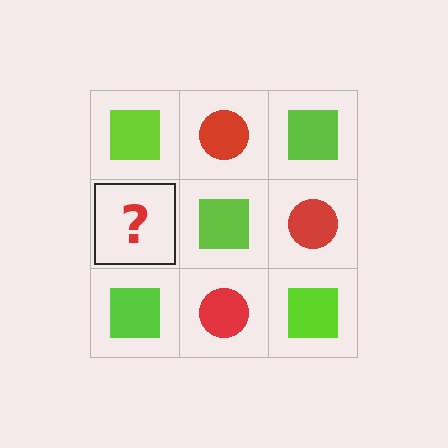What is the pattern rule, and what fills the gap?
The rule is that it alternates lime square and red circle in a checkerboard pattern. The gap should be filled with a red circle.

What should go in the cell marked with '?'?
The missing cell should contain a red circle.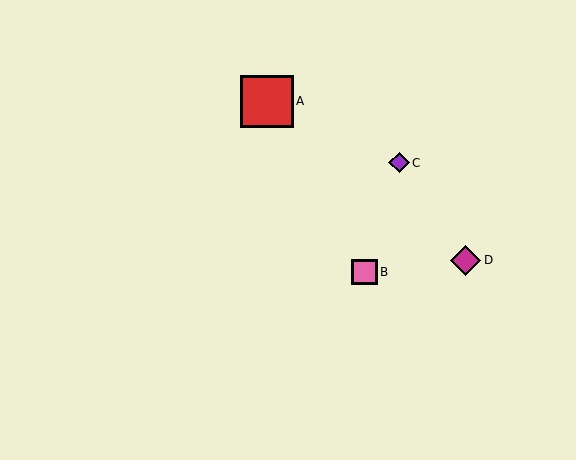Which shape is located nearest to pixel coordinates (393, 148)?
The purple diamond (labeled C) at (399, 163) is nearest to that location.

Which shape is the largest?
The red square (labeled A) is the largest.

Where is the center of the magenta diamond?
The center of the magenta diamond is at (466, 260).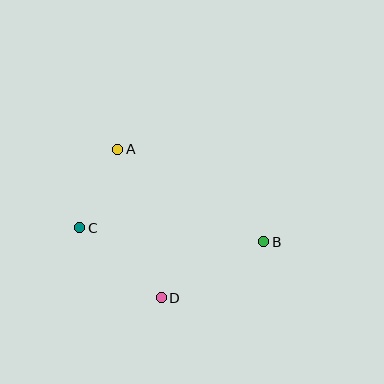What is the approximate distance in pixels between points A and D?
The distance between A and D is approximately 155 pixels.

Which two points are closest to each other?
Points A and C are closest to each other.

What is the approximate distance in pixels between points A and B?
The distance between A and B is approximately 173 pixels.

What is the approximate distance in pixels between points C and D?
The distance between C and D is approximately 107 pixels.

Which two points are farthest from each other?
Points B and C are farthest from each other.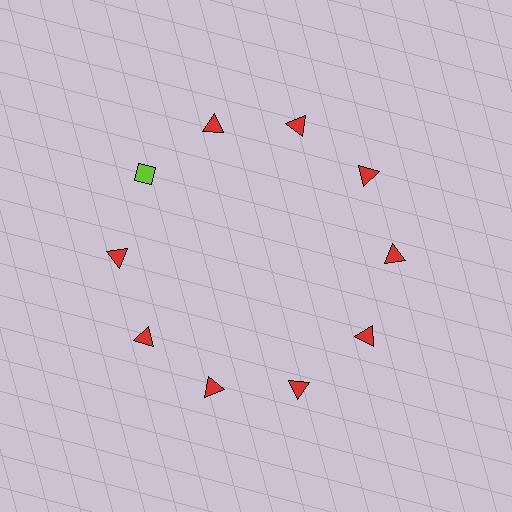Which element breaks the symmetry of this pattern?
The lime diamond at roughly the 10 o'clock position breaks the symmetry. All other shapes are red triangles.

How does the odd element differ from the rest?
It differs in both color (lime instead of red) and shape (diamond instead of triangle).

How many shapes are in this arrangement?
There are 10 shapes arranged in a ring pattern.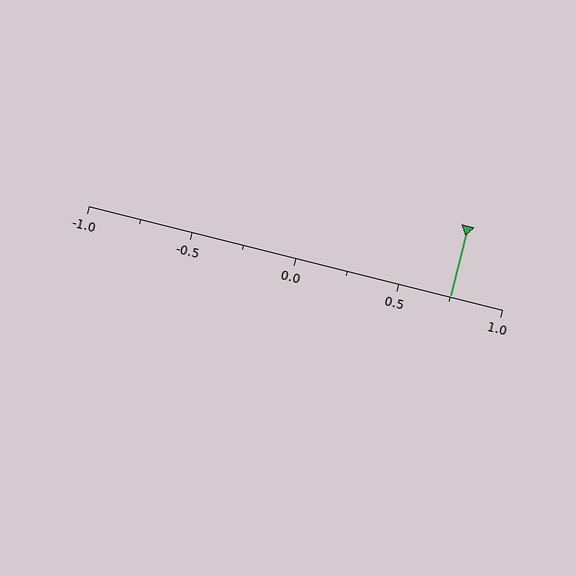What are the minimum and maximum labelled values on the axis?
The axis runs from -1.0 to 1.0.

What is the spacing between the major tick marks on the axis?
The major ticks are spaced 0.5 apart.